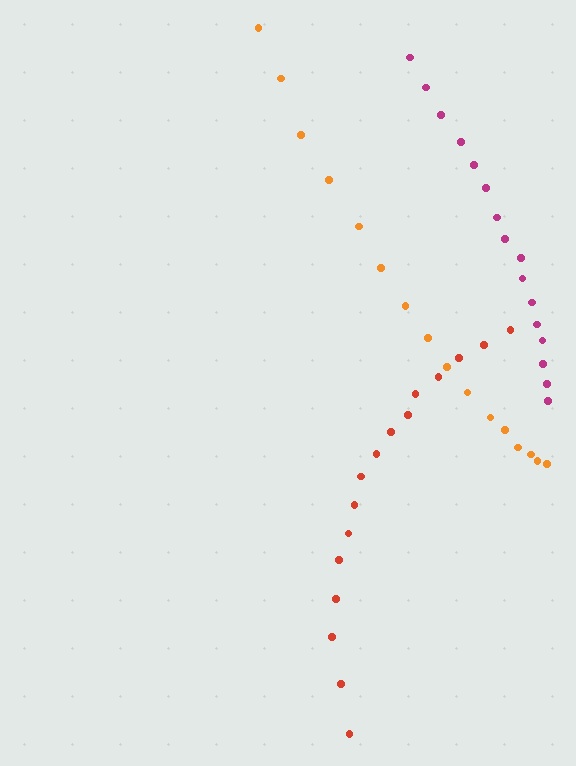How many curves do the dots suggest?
There are 3 distinct paths.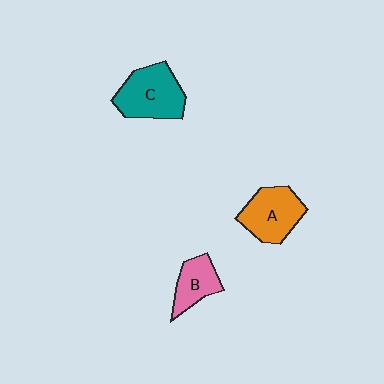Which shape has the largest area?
Shape C (teal).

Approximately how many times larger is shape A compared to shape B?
Approximately 1.4 times.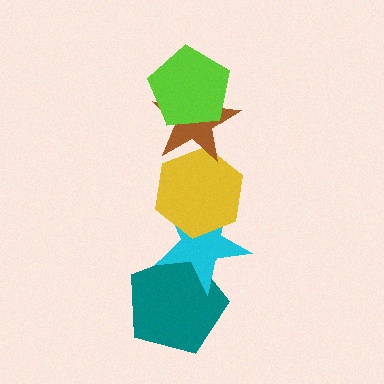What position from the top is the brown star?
The brown star is 2nd from the top.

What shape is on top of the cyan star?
The yellow hexagon is on top of the cyan star.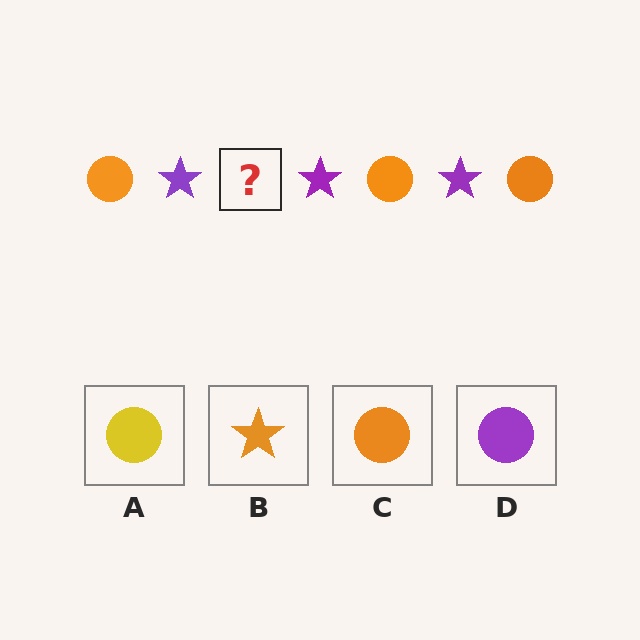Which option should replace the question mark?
Option C.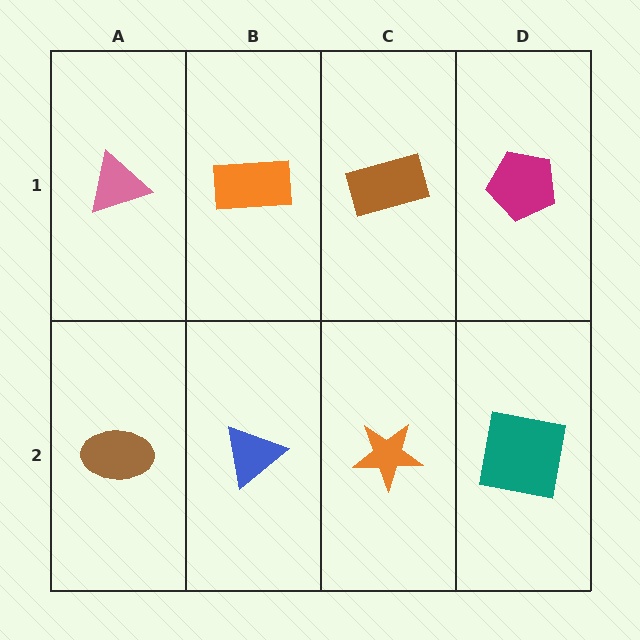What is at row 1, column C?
A brown rectangle.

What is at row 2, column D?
A teal square.